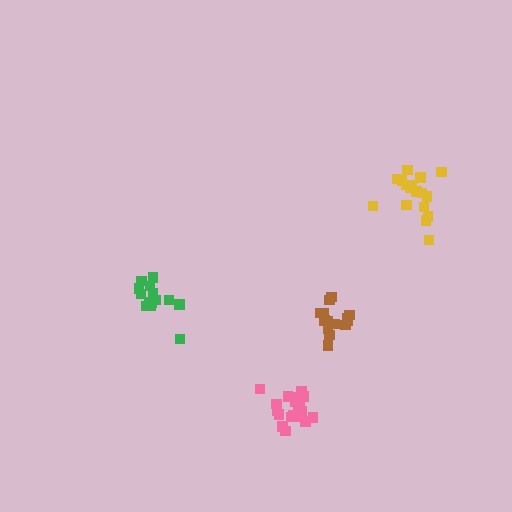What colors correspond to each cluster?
The clusters are colored: green, yellow, pink, brown.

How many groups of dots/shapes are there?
There are 4 groups.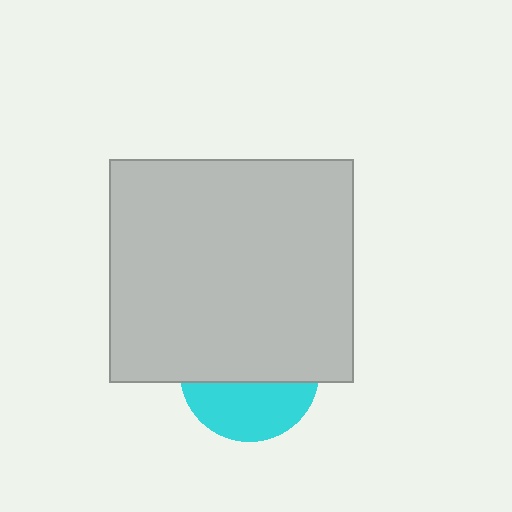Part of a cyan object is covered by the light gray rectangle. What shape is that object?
It is a circle.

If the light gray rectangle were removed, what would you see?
You would see the complete cyan circle.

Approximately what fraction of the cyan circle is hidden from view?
Roughly 60% of the cyan circle is hidden behind the light gray rectangle.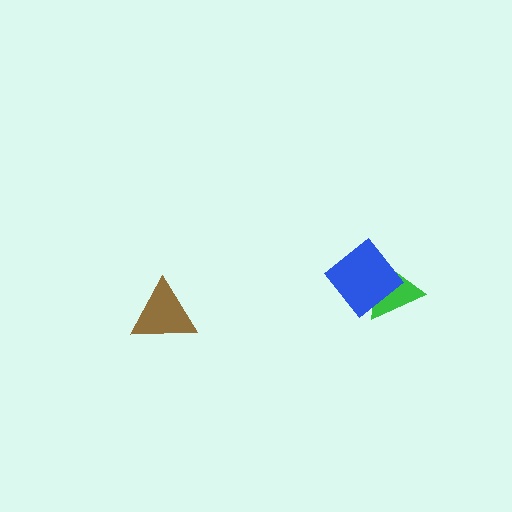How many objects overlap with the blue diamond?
1 object overlaps with the blue diamond.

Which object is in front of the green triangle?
The blue diamond is in front of the green triangle.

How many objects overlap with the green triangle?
1 object overlaps with the green triangle.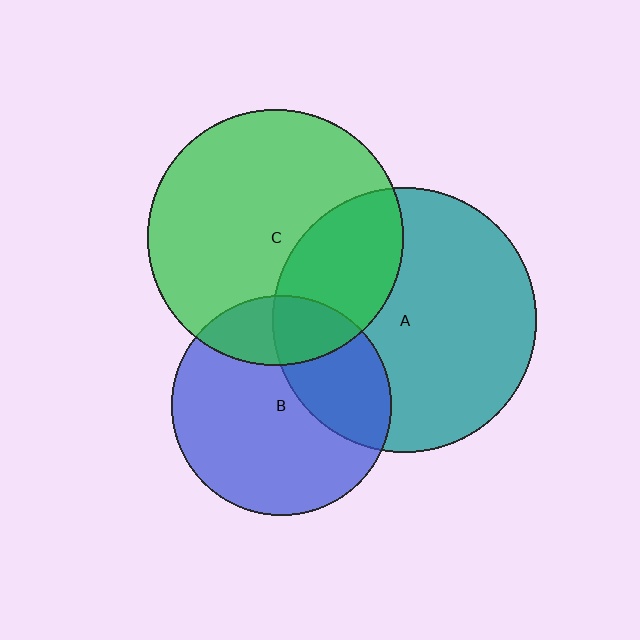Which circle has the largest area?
Circle A (teal).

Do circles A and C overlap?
Yes.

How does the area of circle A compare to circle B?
Approximately 1.5 times.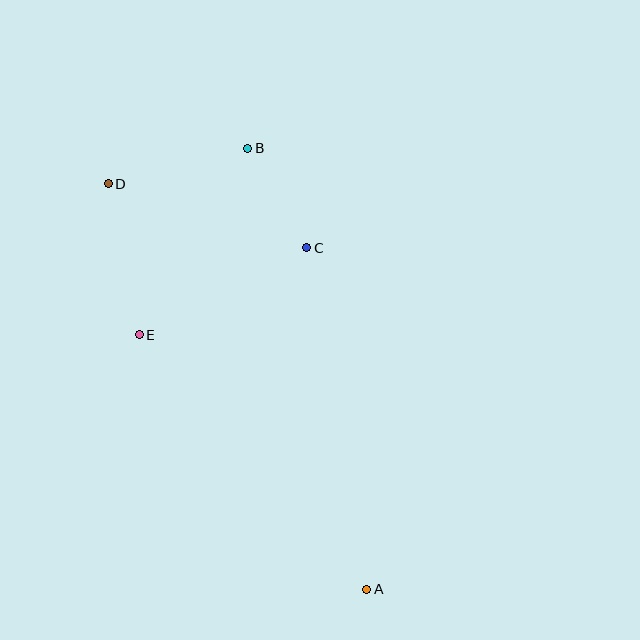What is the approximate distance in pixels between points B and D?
The distance between B and D is approximately 144 pixels.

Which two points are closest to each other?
Points B and C are closest to each other.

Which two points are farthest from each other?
Points A and D are farthest from each other.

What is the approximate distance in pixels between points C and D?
The distance between C and D is approximately 209 pixels.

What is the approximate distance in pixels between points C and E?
The distance between C and E is approximately 189 pixels.